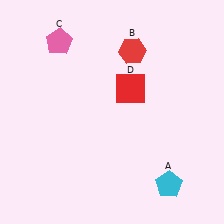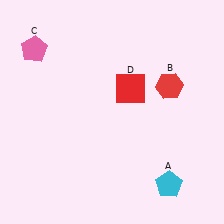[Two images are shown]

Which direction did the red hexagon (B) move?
The red hexagon (B) moved right.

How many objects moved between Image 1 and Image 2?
2 objects moved between the two images.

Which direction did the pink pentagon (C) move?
The pink pentagon (C) moved left.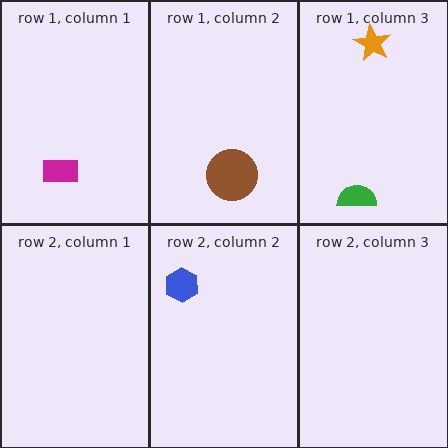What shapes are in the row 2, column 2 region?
The blue hexagon.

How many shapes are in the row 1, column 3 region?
2.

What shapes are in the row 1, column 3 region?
The green semicircle, the orange star.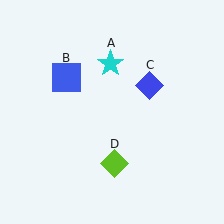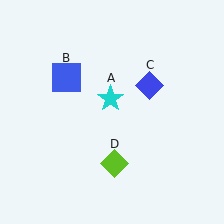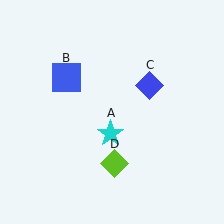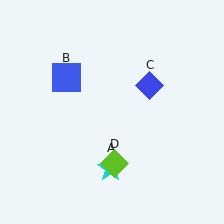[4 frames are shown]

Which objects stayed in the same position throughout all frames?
Blue square (object B) and blue diamond (object C) and lime diamond (object D) remained stationary.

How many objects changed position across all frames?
1 object changed position: cyan star (object A).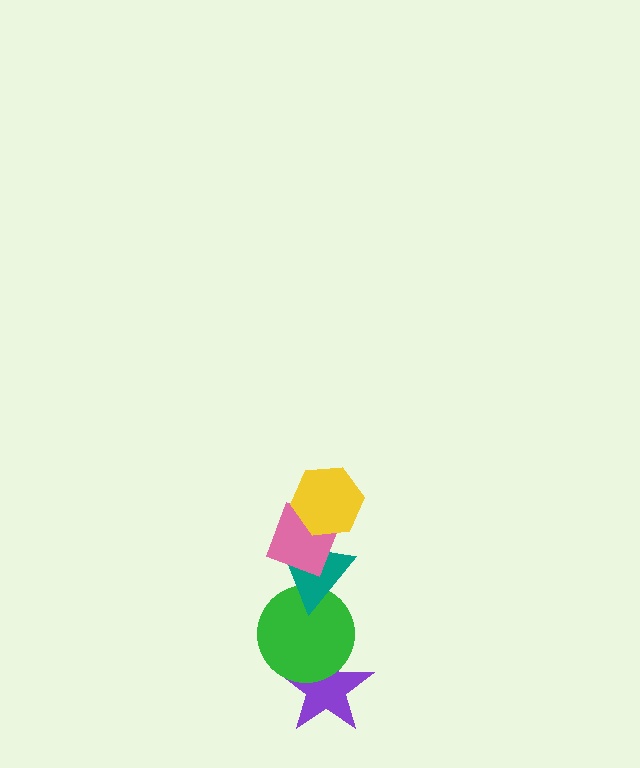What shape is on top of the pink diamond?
The yellow hexagon is on top of the pink diamond.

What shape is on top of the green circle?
The teal triangle is on top of the green circle.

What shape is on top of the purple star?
The green circle is on top of the purple star.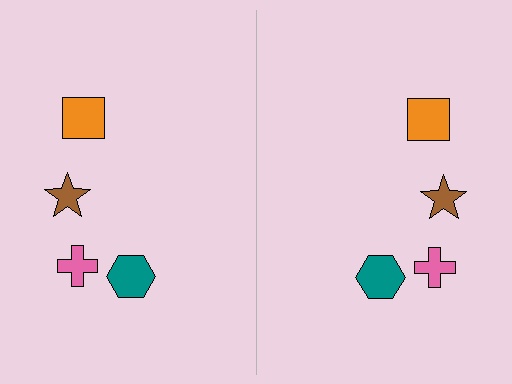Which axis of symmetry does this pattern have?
The pattern has a vertical axis of symmetry running through the center of the image.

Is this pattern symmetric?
Yes, this pattern has bilateral (reflection) symmetry.